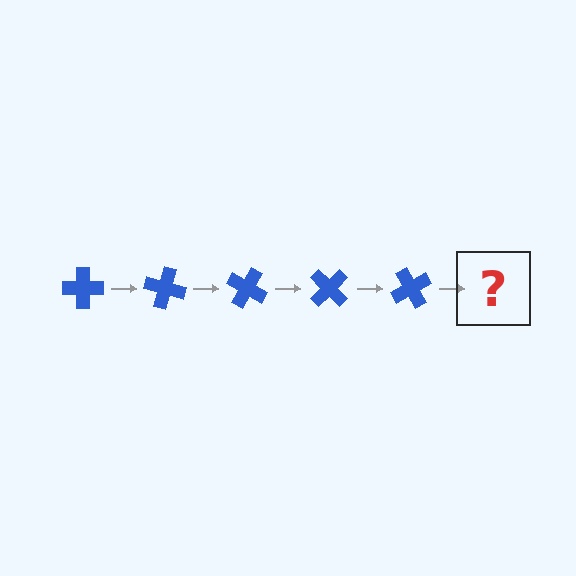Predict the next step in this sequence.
The next step is a blue cross rotated 75 degrees.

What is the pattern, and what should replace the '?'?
The pattern is that the cross rotates 15 degrees each step. The '?' should be a blue cross rotated 75 degrees.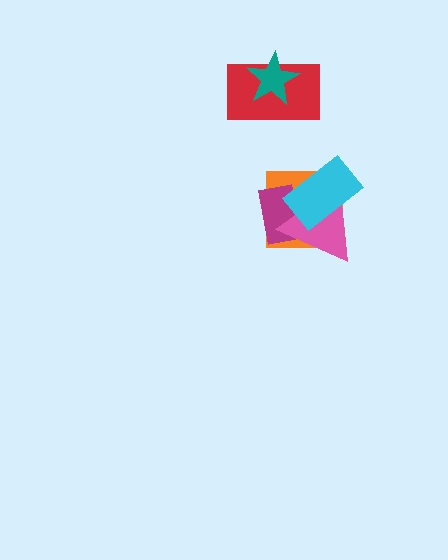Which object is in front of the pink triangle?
The cyan rectangle is in front of the pink triangle.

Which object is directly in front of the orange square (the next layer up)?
The magenta rectangle is directly in front of the orange square.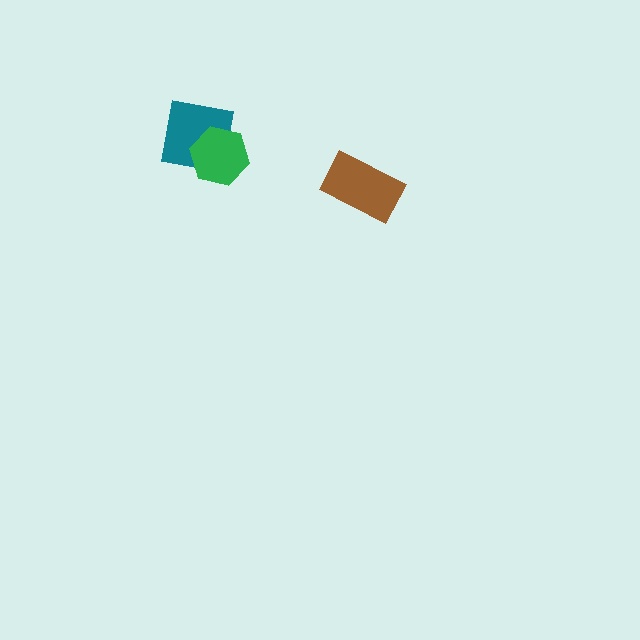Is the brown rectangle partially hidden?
No, no other shape covers it.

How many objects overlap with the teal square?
1 object overlaps with the teal square.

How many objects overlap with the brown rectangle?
0 objects overlap with the brown rectangle.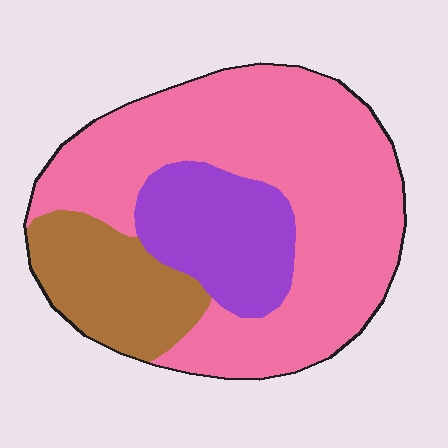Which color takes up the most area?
Pink, at roughly 60%.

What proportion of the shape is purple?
Purple takes up about one fifth (1/5) of the shape.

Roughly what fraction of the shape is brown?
Brown takes up about one sixth (1/6) of the shape.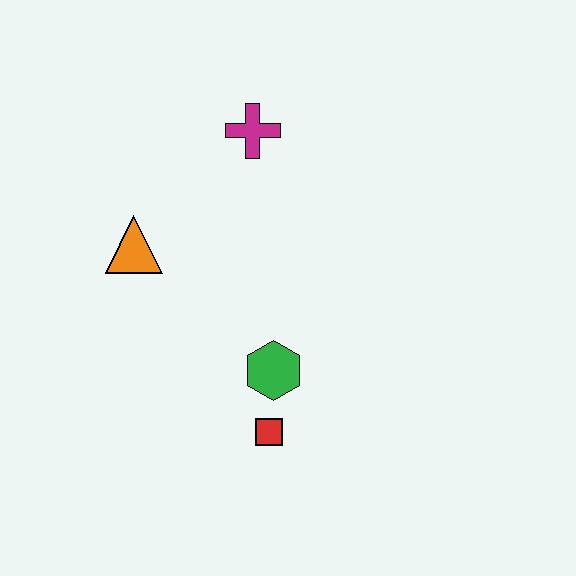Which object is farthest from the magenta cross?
The red square is farthest from the magenta cross.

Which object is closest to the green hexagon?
The red square is closest to the green hexagon.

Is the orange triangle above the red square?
Yes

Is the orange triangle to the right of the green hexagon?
No